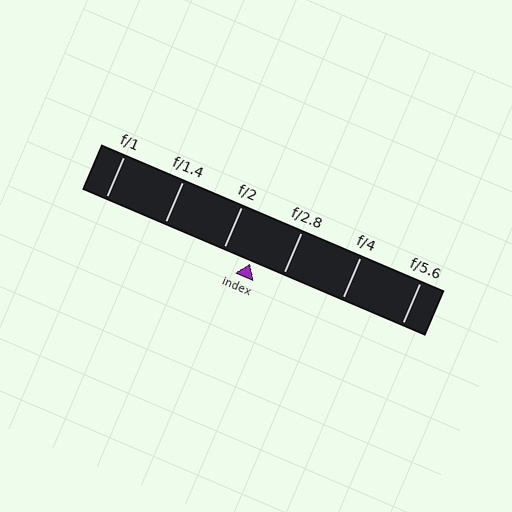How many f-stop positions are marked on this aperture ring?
There are 6 f-stop positions marked.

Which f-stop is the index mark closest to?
The index mark is closest to f/2.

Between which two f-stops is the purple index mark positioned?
The index mark is between f/2 and f/2.8.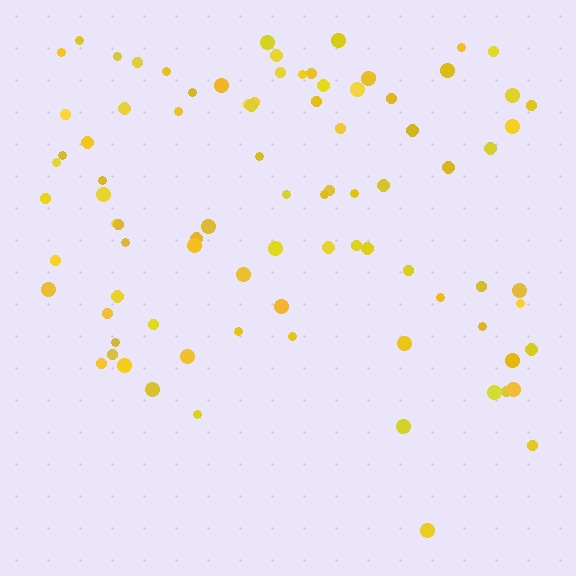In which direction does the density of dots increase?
From bottom to top, with the top side densest.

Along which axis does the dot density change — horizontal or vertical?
Vertical.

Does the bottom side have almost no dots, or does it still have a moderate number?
Still a moderate number, just noticeably fewer than the top.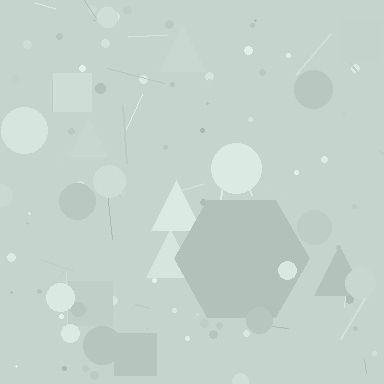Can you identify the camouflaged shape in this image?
The camouflaged shape is a hexagon.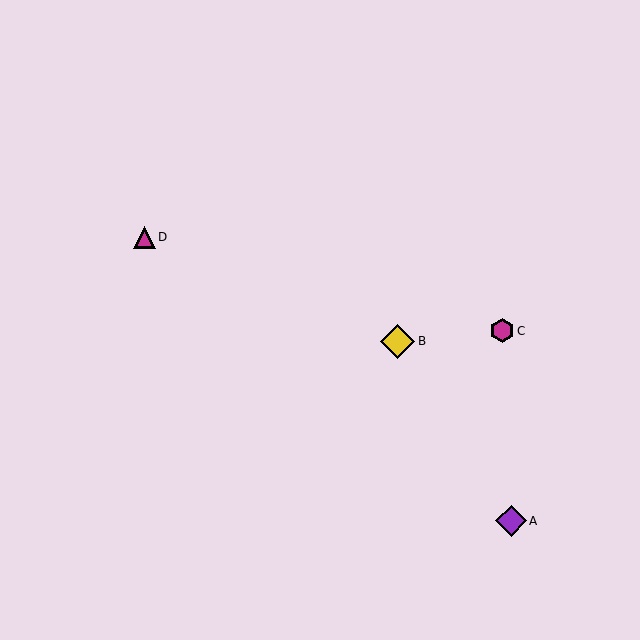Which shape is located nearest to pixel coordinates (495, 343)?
The magenta hexagon (labeled C) at (502, 331) is nearest to that location.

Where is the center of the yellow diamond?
The center of the yellow diamond is at (398, 341).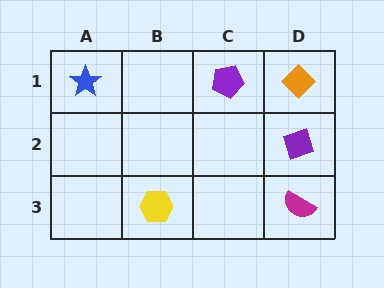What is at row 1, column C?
A purple pentagon.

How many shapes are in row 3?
2 shapes.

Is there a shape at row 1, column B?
No, that cell is empty.